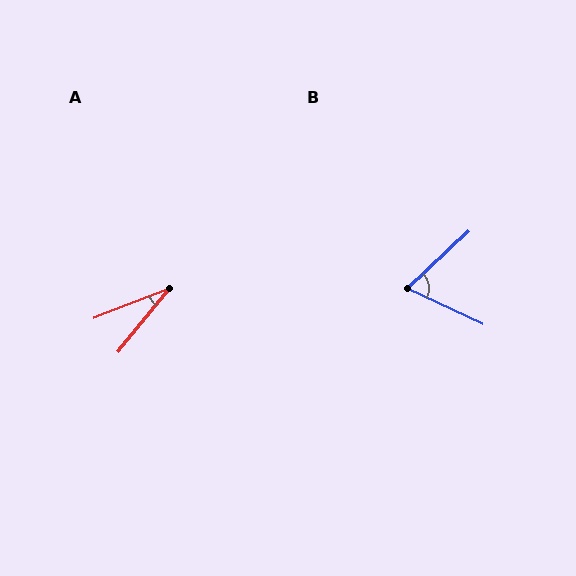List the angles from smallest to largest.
A (30°), B (69°).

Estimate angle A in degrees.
Approximately 30 degrees.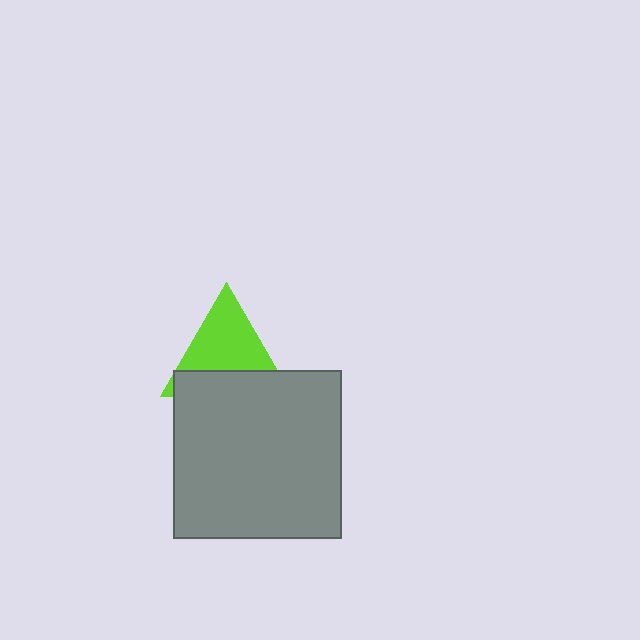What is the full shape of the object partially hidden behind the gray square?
The partially hidden object is a lime triangle.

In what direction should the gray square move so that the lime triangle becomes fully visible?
The gray square should move down. That is the shortest direction to clear the overlap and leave the lime triangle fully visible.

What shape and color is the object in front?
The object in front is a gray square.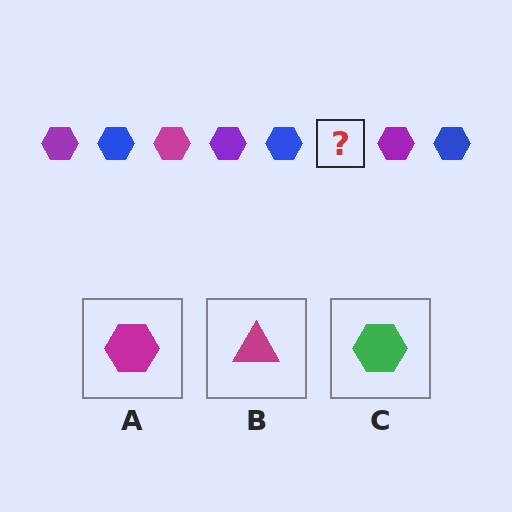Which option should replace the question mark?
Option A.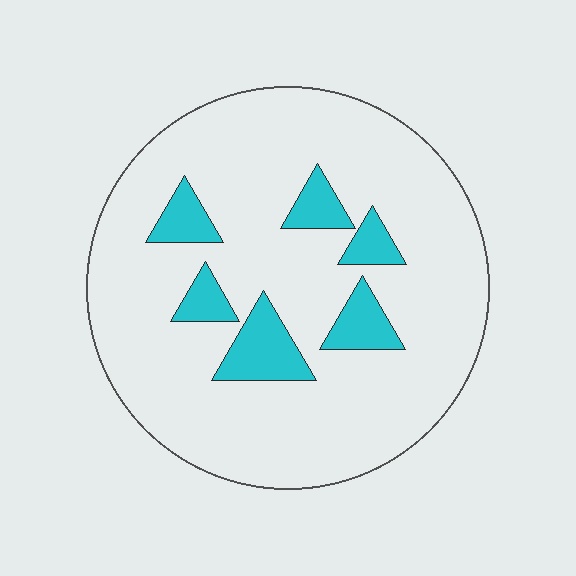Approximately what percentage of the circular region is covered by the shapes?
Approximately 15%.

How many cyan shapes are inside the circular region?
6.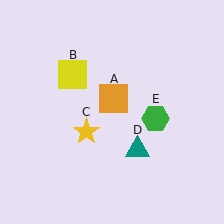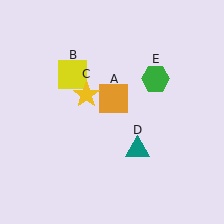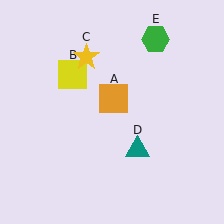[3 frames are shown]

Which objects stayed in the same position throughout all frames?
Orange square (object A) and yellow square (object B) and teal triangle (object D) remained stationary.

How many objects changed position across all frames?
2 objects changed position: yellow star (object C), green hexagon (object E).